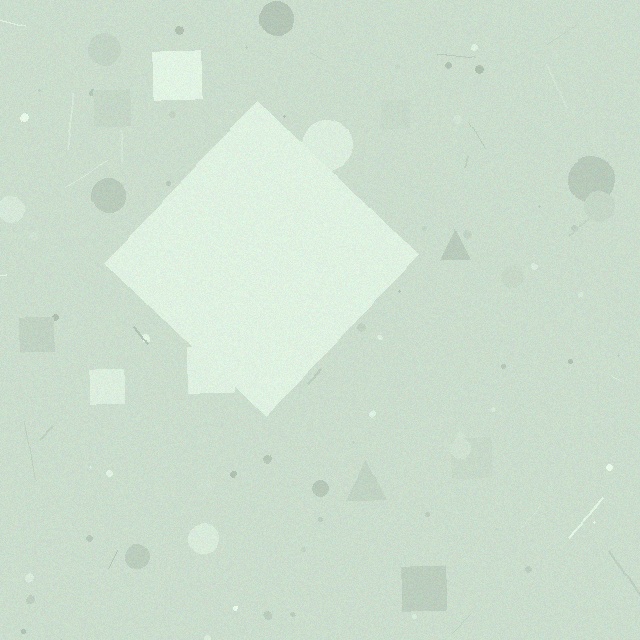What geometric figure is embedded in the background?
A diamond is embedded in the background.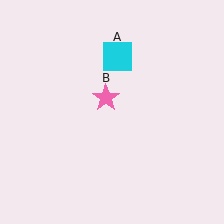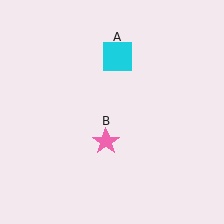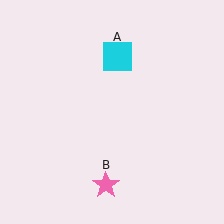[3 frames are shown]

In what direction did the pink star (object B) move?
The pink star (object B) moved down.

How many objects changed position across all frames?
1 object changed position: pink star (object B).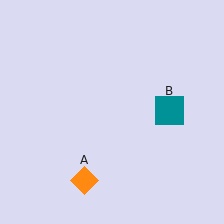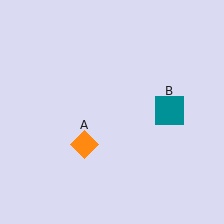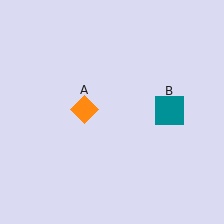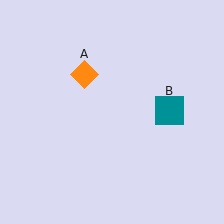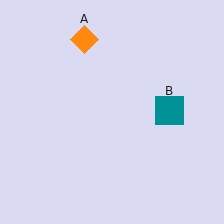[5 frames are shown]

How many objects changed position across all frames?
1 object changed position: orange diamond (object A).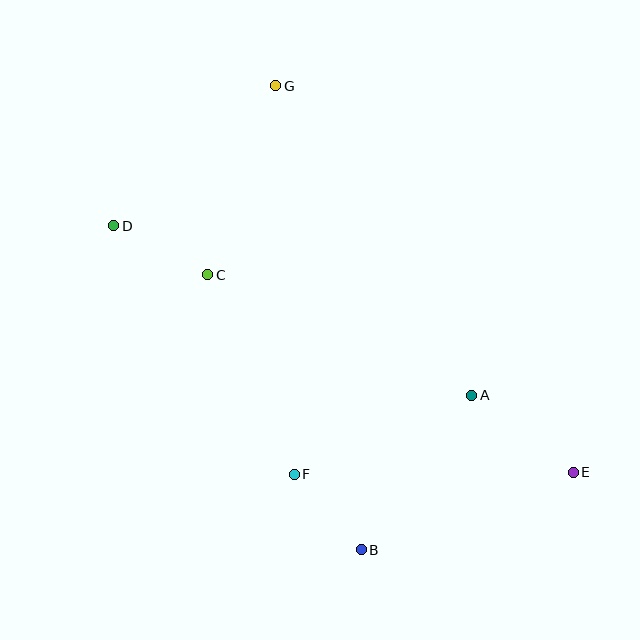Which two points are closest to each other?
Points B and F are closest to each other.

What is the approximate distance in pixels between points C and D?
The distance between C and D is approximately 106 pixels.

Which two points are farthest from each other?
Points D and E are farthest from each other.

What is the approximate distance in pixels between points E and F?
The distance between E and F is approximately 279 pixels.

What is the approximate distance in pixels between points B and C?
The distance between B and C is approximately 315 pixels.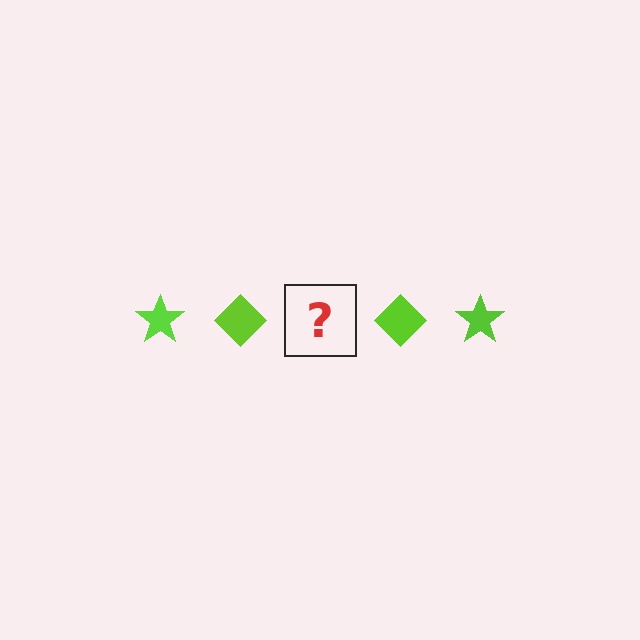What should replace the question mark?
The question mark should be replaced with a lime star.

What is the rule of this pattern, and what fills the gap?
The rule is that the pattern cycles through star, diamond shapes in lime. The gap should be filled with a lime star.